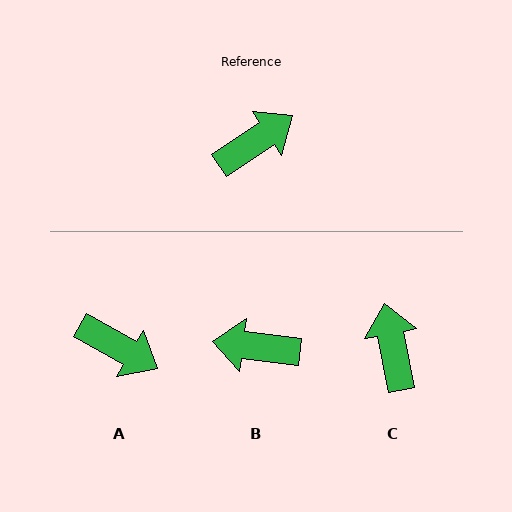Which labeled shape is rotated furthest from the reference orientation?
B, about 139 degrees away.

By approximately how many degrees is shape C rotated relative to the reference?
Approximately 67 degrees counter-clockwise.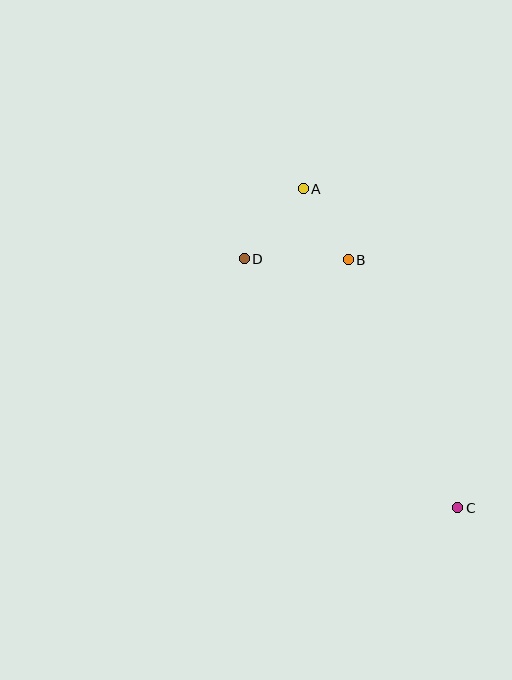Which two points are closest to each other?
Points A and B are closest to each other.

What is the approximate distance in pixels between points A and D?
The distance between A and D is approximately 91 pixels.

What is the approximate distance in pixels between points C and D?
The distance between C and D is approximately 328 pixels.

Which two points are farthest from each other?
Points A and C are farthest from each other.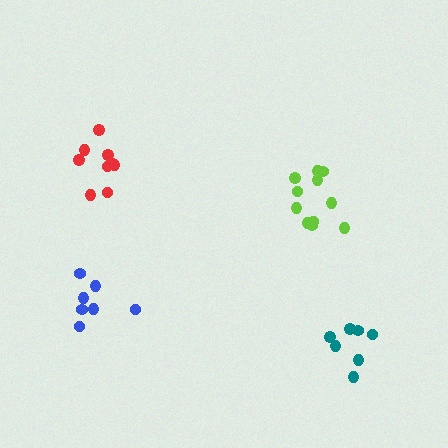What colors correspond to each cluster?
The clusters are colored: lime, red, teal, blue.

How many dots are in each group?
Group 1: 11 dots, Group 2: 9 dots, Group 3: 7 dots, Group 4: 7 dots (34 total).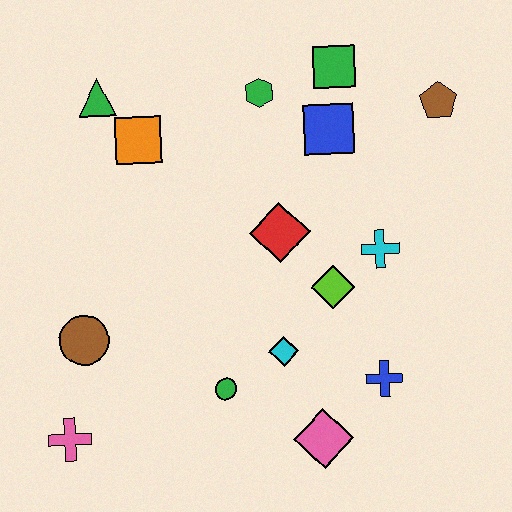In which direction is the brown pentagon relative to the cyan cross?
The brown pentagon is above the cyan cross.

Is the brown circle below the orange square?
Yes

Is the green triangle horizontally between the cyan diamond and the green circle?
No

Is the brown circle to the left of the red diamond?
Yes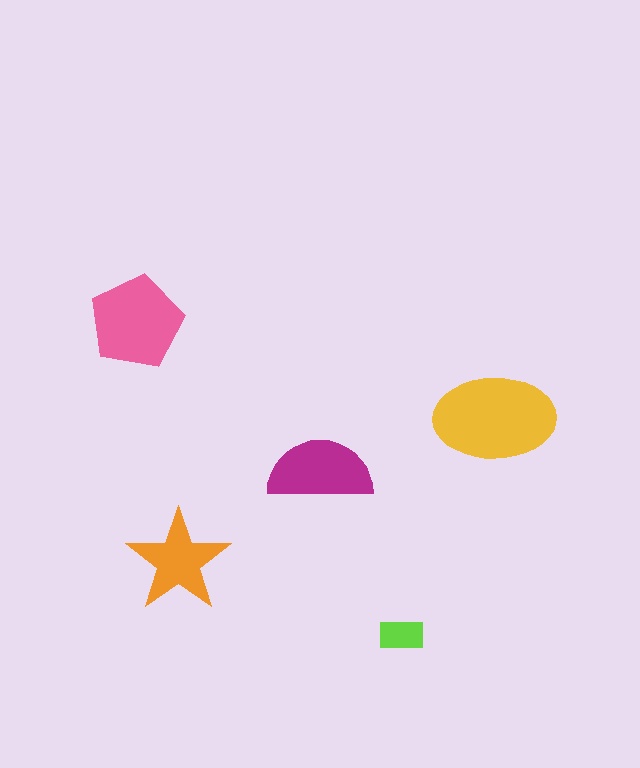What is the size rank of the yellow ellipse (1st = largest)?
1st.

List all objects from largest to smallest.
The yellow ellipse, the pink pentagon, the magenta semicircle, the orange star, the lime rectangle.